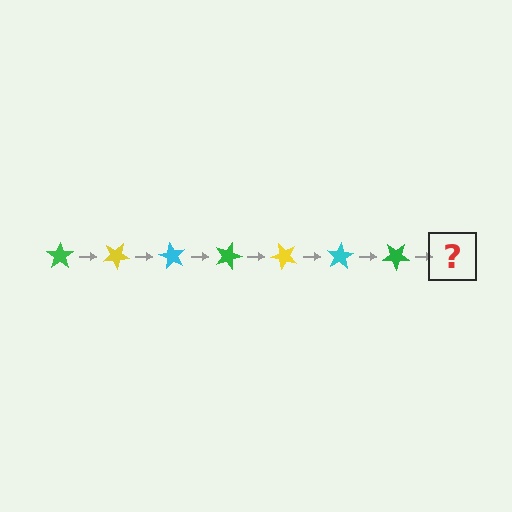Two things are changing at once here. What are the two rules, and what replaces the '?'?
The two rules are that it rotates 30 degrees each step and the color cycles through green, yellow, and cyan. The '?' should be a yellow star, rotated 210 degrees from the start.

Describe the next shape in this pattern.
It should be a yellow star, rotated 210 degrees from the start.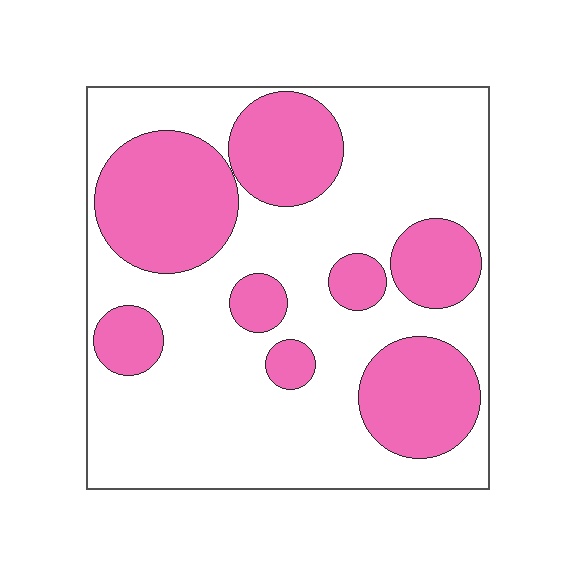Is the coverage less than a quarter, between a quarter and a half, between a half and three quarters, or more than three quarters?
Between a quarter and a half.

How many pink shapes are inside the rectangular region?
8.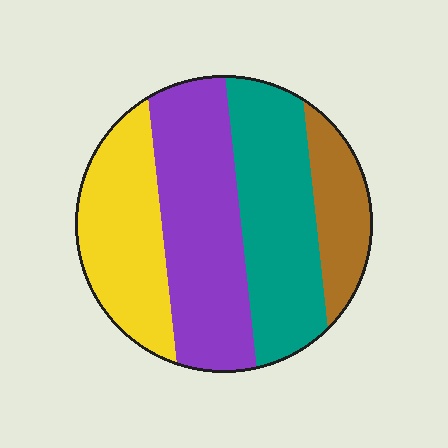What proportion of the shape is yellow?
Yellow covers roughly 25% of the shape.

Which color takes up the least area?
Brown, at roughly 15%.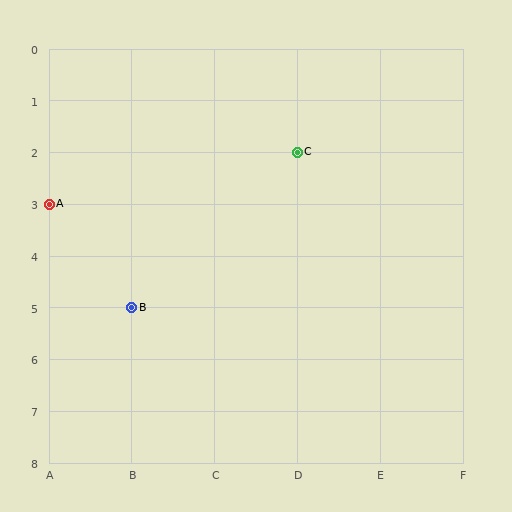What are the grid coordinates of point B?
Point B is at grid coordinates (B, 5).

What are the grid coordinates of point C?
Point C is at grid coordinates (D, 2).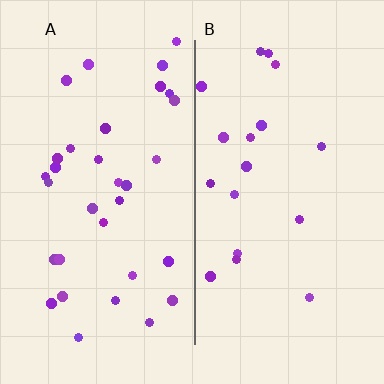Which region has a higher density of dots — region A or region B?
A (the left).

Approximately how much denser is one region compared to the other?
Approximately 1.8× — region A over region B.